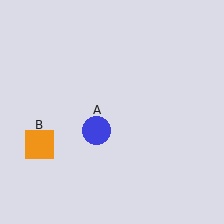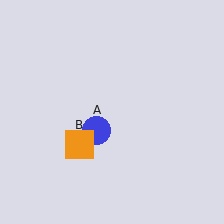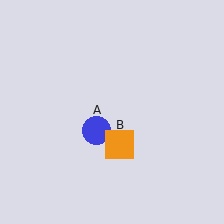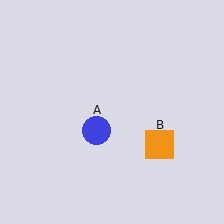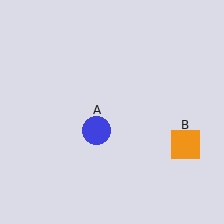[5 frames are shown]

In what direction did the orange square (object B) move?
The orange square (object B) moved right.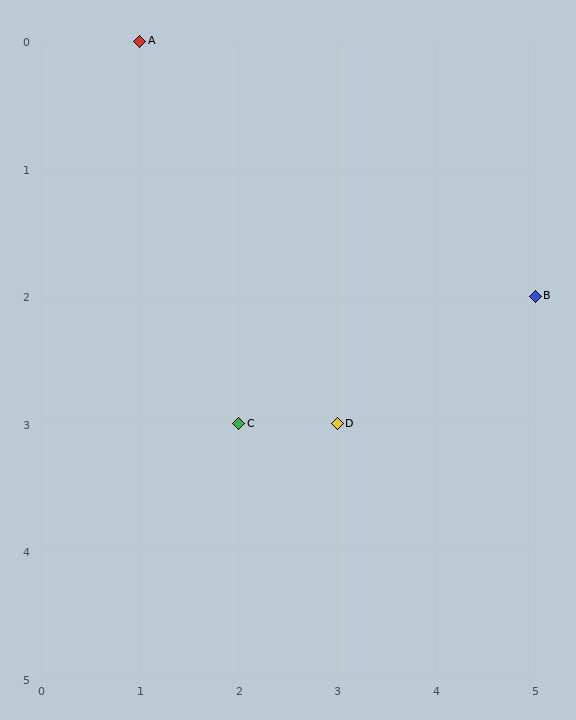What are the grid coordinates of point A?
Point A is at grid coordinates (1, 0).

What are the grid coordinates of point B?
Point B is at grid coordinates (5, 2).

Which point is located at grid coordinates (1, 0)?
Point A is at (1, 0).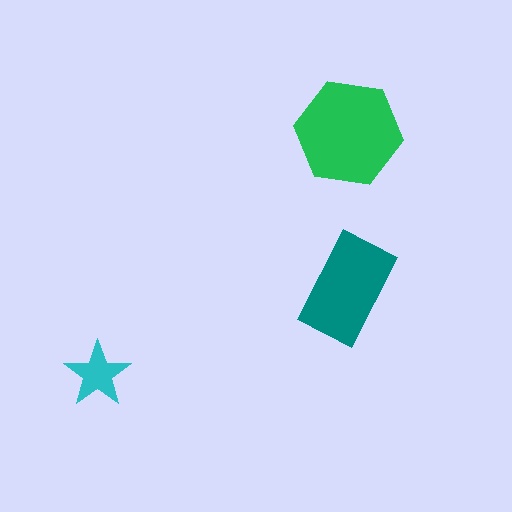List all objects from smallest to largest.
The cyan star, the teal rectangle, the green hexagon.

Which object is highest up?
The green hexagon is topmost.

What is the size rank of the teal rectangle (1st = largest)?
2nd.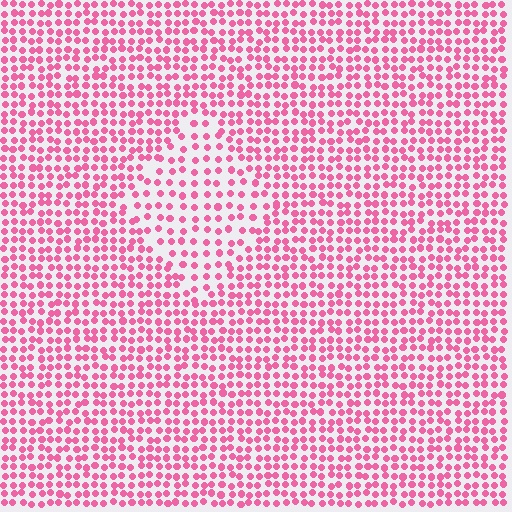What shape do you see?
I see a diamond.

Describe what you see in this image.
The image contains small pink elements arranged at two different densities. A diamond-shaped region is visible where the elements are less densely packed than the surrounding area.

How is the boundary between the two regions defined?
The boundary is defined by a change in element density (approximately 1.7x ratio). All elements are the same color, size, and shape.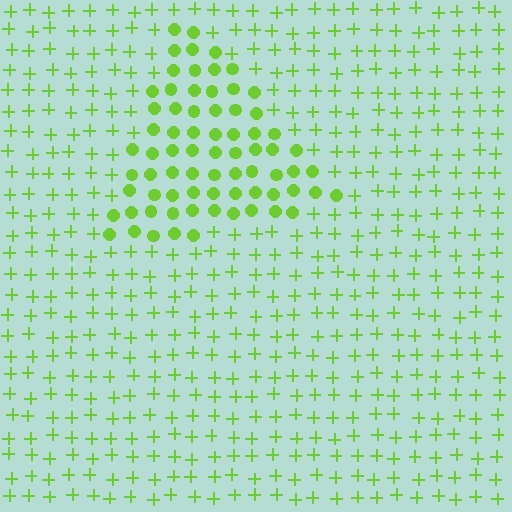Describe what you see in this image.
The image is filled with small lime elements arranged in a uniform grid. A triangle-shaped region contains circles, while the surrounding area contains plus signs. The boundary is defined purely by the change in element shape.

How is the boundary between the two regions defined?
The boundary is defined by a change in element shape: circles inside vs. plus signs outside. All elements share the same color and spacing.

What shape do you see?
I see a triangle.